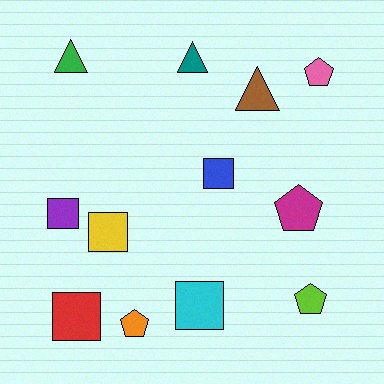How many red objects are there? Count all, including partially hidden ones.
There is 1 red object.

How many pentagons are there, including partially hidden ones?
There are 4 pentagons.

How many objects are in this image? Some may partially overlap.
There are 12 objects.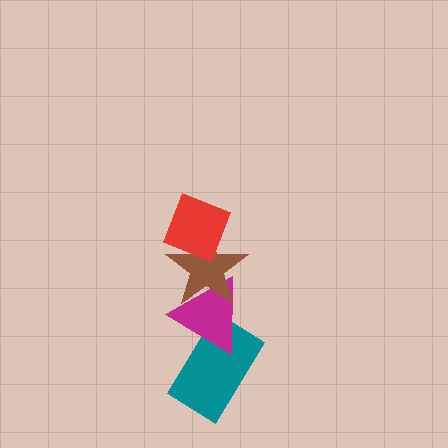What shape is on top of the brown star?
The red diamond is on top of the brown star.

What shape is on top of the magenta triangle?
The brown star is on top of the magenta triangle.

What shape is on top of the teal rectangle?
The magenta triangle is on top of the teal rectangle.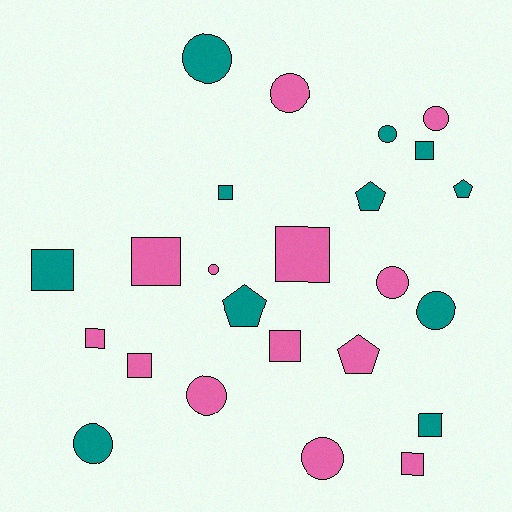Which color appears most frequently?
Pink, with 13 objects.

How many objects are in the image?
There are 24 objects.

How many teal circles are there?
There are 4 teal circles.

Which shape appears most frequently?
Circle, with 10 objects.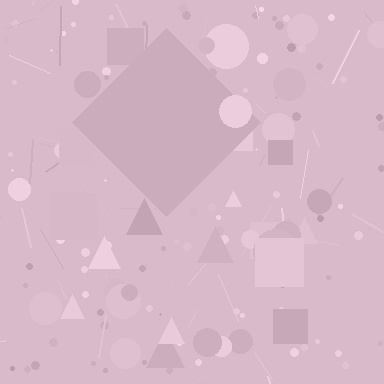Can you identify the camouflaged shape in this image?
The camouflaged shape is a diamond.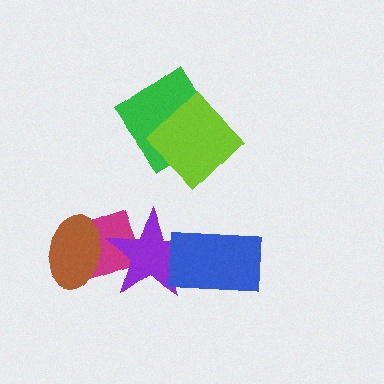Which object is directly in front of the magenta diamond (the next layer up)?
The brown ellipse is directly in front of the magenta diamond.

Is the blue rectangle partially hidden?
No, no other shape covers it.